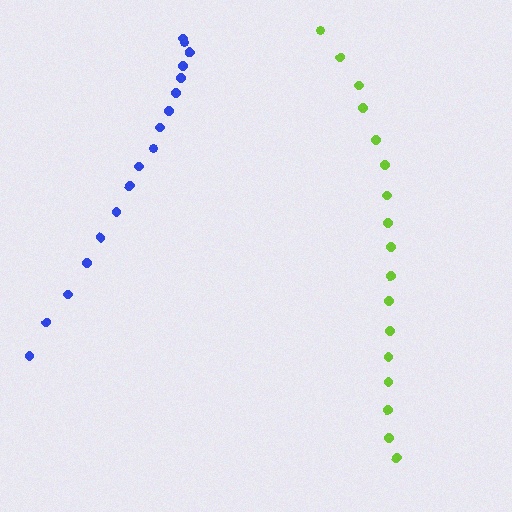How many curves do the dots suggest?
There are 2 distinct paths.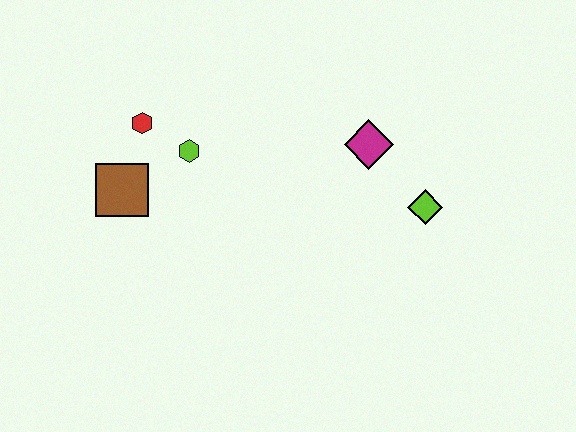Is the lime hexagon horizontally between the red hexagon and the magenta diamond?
Yes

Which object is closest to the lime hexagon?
The red hexagon is closest to the lime hexagon.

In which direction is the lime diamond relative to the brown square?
The lime diamond is to the right of the brown square.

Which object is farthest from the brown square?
The lime diamond is farthest from the brown square.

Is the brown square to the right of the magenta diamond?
No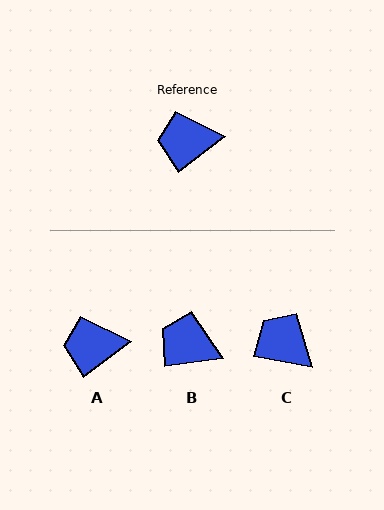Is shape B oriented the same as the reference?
No, it is off by about 30 degrees.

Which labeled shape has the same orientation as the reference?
A.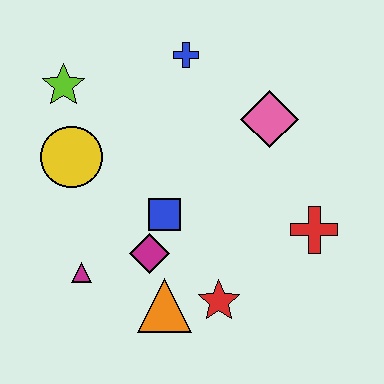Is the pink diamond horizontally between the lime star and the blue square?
No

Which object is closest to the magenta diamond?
The blue square is closest to the magenta diamond.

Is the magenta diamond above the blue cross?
No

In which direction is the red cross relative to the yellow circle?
The red cross is to the right of the yellow circle.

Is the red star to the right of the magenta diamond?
Yes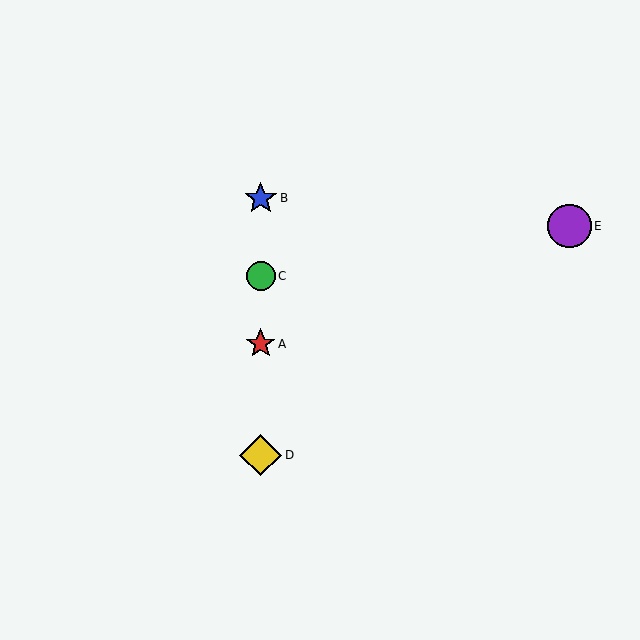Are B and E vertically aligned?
No, B is at x≈261 and E is at x≈570.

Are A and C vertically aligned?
Yes, both are at x≈261.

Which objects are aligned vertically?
Objects A, B, C, D are aligned vertically.